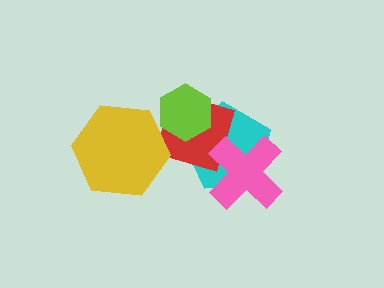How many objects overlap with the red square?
2 objects overlap with the red square.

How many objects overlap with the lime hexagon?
2 objects overlap with the lime hexagon.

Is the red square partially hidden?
Yes, it is partially covered by another shape.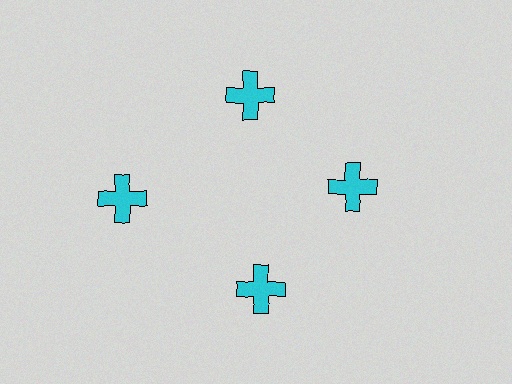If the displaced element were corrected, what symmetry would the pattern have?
It would have 4-fold rotational symmetry — the pattern would map onto itself every 90 degrees.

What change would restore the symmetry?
The symmetry would be restored by moving it inward, back onto the ring so that all 4 crosses sit at equal angles and equal distance from the center.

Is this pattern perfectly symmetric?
No. The 4 cyan crosses are arranged in a ring, but one element near the 9 o'clock position is pushed outward from the center, breaking the 4-fold rotational symmetry.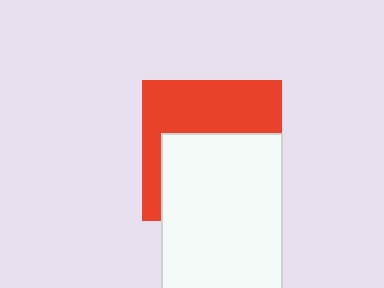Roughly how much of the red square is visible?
About half of it is visible (roughly 47%).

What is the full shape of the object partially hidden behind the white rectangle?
The partially hidden object is a red square.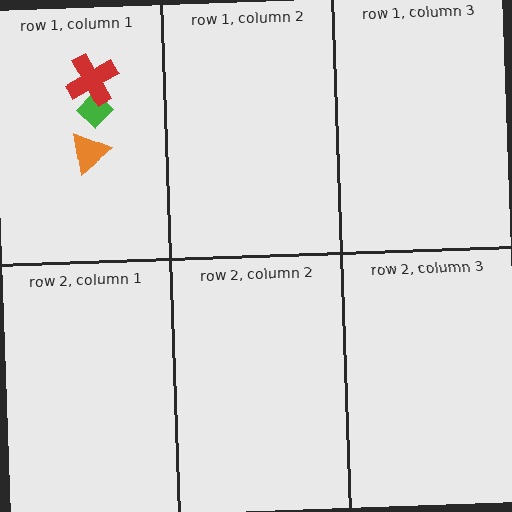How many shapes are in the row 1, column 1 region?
3.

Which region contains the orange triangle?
The row 1, column 1 region.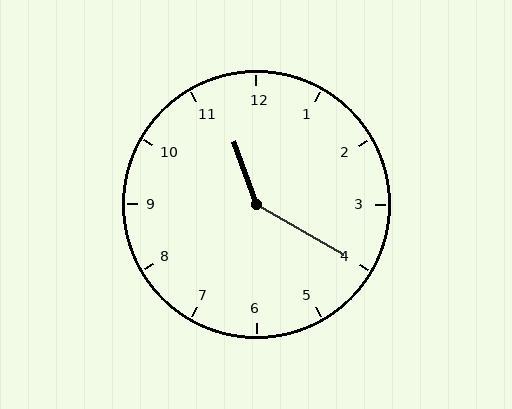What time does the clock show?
11:20.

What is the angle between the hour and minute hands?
Approximately 140 degrees.